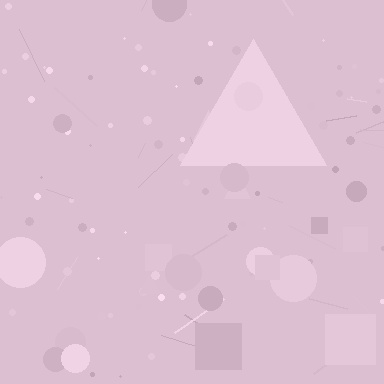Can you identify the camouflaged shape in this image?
The camouflaged shape is a triangle.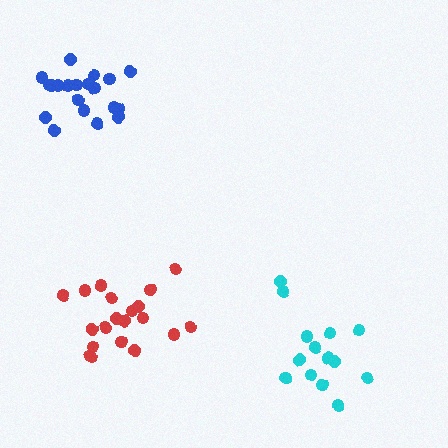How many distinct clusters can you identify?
There are 3 distinct clusters.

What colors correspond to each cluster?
The clusters are colored: blue, cyan, red.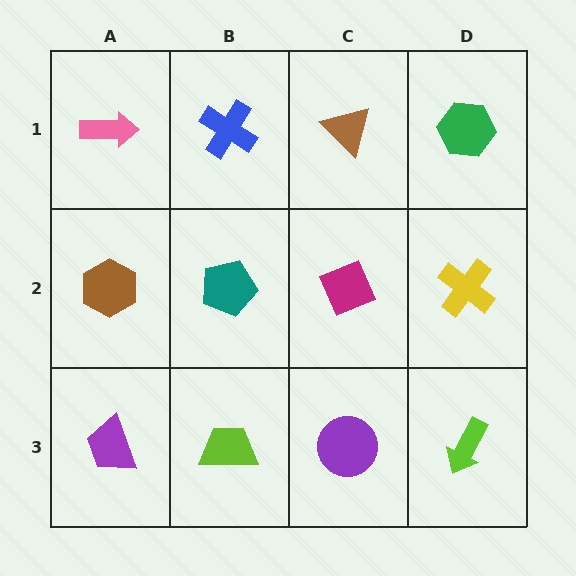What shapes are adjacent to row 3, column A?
A brown hexagon (row 2, column A), a lime trapezoid (row 3, column B).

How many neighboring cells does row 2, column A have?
3.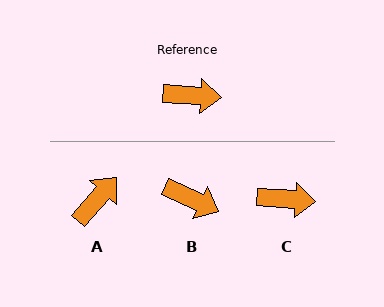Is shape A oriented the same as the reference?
No, it is off by about 52 degrees.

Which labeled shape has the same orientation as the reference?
C.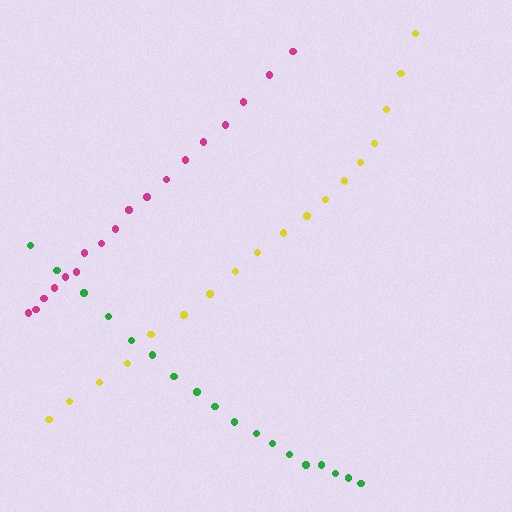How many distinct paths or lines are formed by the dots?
There are 3 distinct paths.